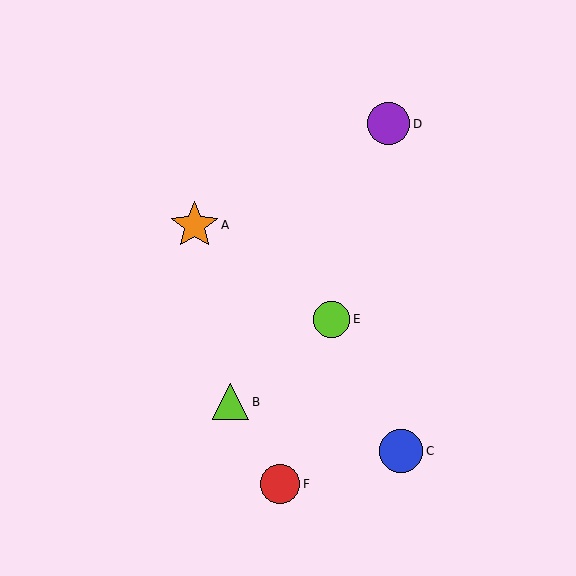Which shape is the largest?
The orange star (labeled A) is the largest.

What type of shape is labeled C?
Shape C is a blue circle.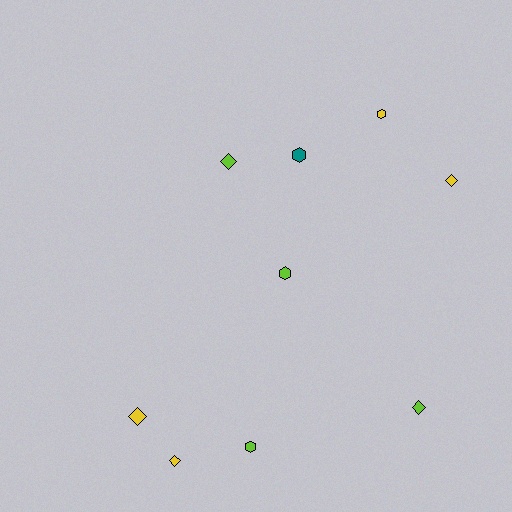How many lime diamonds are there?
There are 2 lime diamonds.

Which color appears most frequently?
Lime, with 4 objects.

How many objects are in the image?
There are 9 objects.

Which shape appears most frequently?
Diamond, with 5 objects.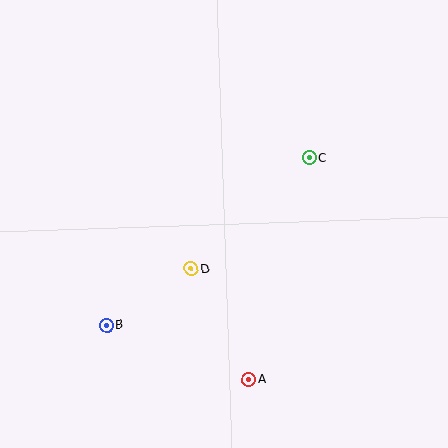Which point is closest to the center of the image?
Point D at (191, 269) is closest to the center.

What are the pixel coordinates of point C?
Point C is at (309, 158).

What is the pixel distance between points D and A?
The distance between D and A is 125 pixels.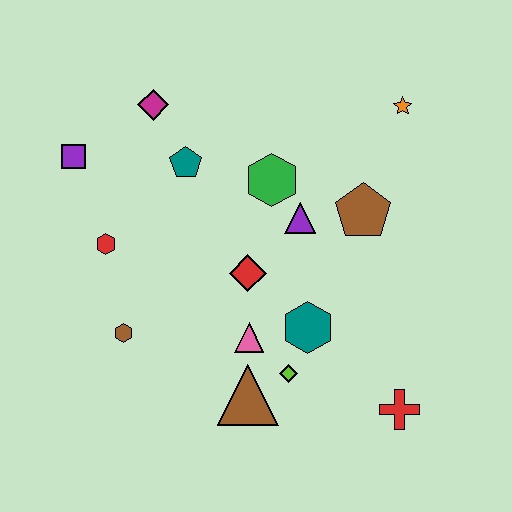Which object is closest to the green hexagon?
The purple triangle is closest to the green hexagon.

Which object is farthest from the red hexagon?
The red cross is farthest from the red hexagon.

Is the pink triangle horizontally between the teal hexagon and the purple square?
Yes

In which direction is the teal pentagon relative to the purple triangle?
The teal pentagon is to the left of the purple triangle.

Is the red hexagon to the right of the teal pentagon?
No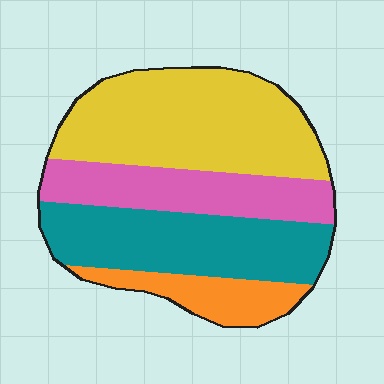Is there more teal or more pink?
Teal.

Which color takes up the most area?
Yellow, at roughly 40%.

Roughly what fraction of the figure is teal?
Teal covers about 30% of the figure.